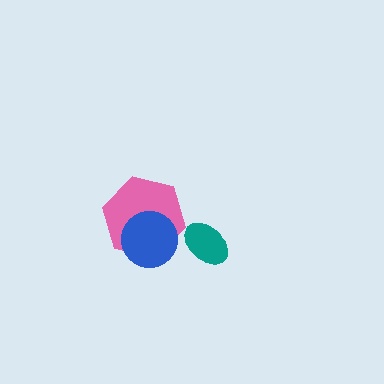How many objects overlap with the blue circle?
1 object overlaps with the blue circle.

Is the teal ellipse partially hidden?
No, no other shape covers it.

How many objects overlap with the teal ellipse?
0 objects overlap with the teal ellipse.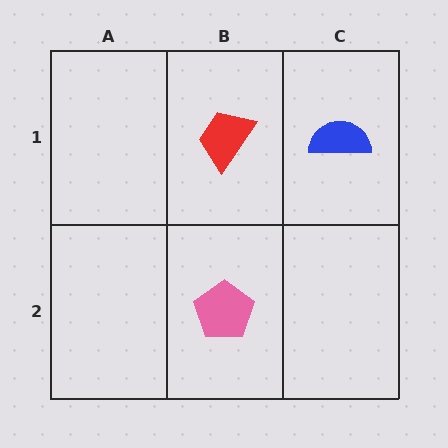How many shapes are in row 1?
2 shapes.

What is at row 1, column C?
A blue semicircle.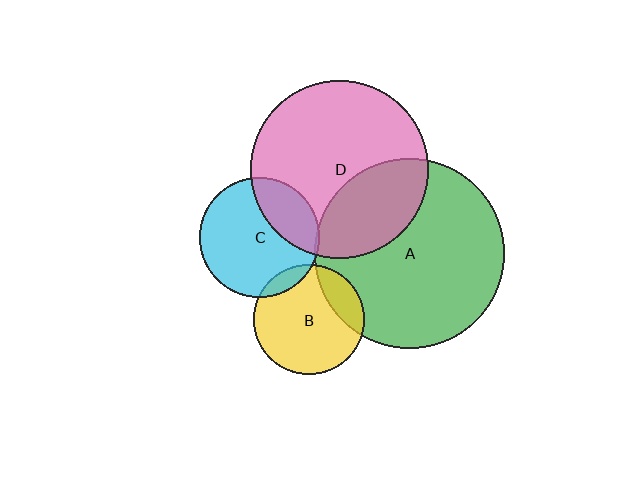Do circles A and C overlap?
Yes.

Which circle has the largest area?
Circle A (green).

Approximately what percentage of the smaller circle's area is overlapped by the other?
Approximately 5%.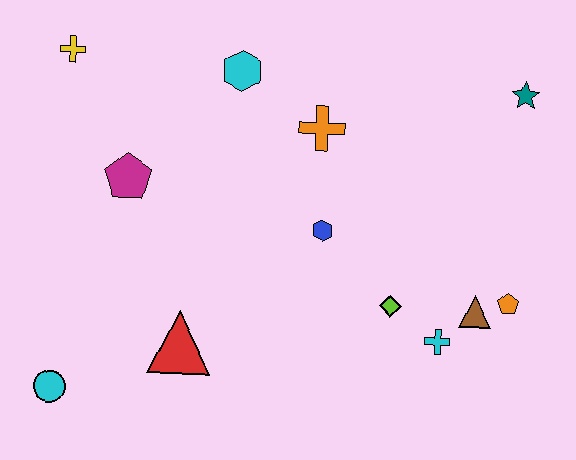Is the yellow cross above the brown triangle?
Yes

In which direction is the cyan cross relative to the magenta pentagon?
The cyan cross is to the right of the magenta pentagon.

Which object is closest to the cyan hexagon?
The orange cross is closest to the cyan hexagon.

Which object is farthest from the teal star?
The cyan circle is farthest from the teal star.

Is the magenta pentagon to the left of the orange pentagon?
Yes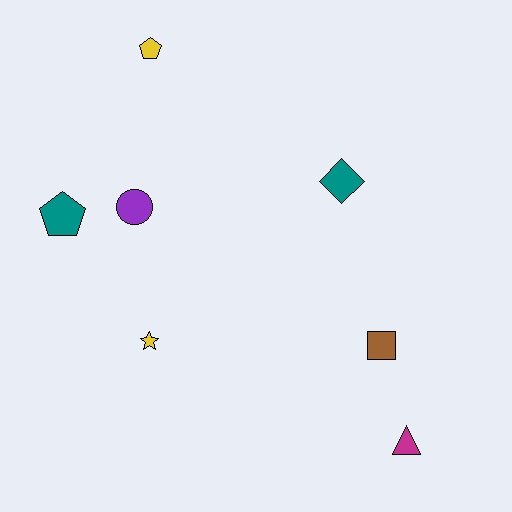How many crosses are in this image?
There are no crosses.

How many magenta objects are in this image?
There is 1 magenta object.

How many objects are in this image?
There are 7 objects.